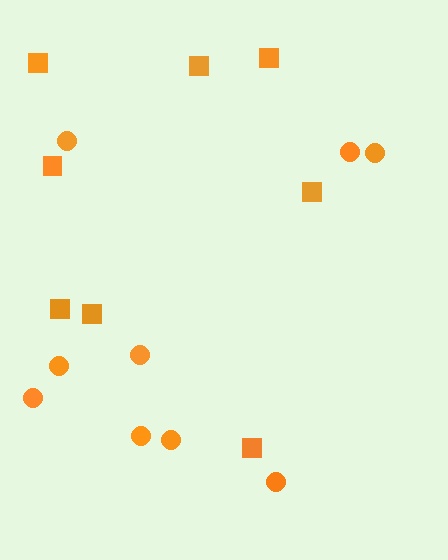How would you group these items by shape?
There are 2 groups: one group of squares (8) and one group of circles (9).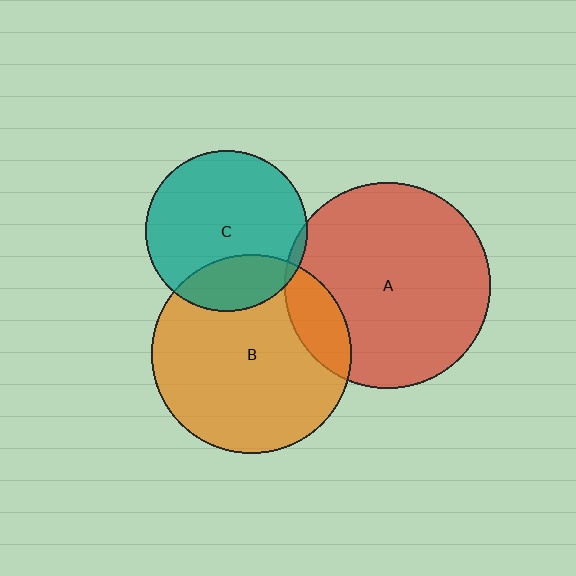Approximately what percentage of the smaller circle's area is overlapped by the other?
Approximately 5%.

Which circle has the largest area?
Circle A (red).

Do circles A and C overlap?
Yes.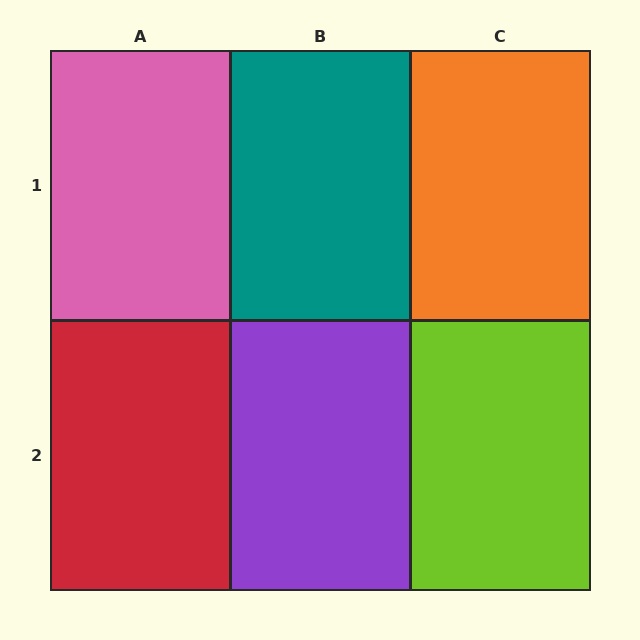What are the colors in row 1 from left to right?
Pink, teal, orange.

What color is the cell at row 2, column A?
Red.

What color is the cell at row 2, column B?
Purple.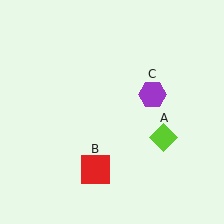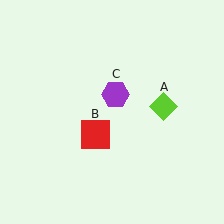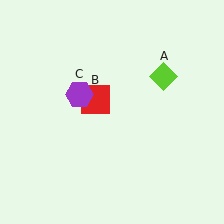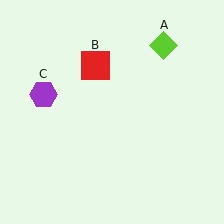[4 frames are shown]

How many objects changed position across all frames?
3 objects changed position: lime diamond (object A), red square (object B), purple hexagon (object C).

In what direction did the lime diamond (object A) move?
The lime diamond (object A) moved up.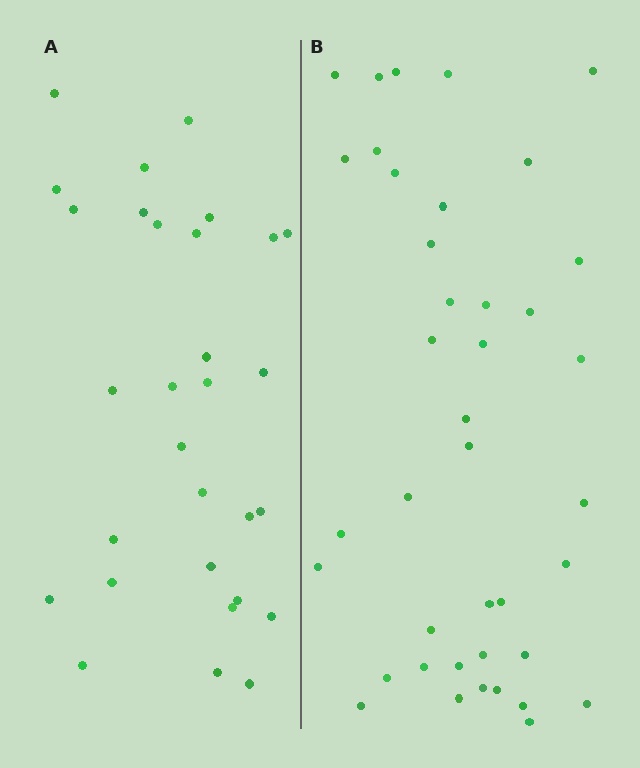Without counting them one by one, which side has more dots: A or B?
Region B (the right region) has more dots.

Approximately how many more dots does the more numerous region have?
Region B has roughly 10 or so more dots than region A.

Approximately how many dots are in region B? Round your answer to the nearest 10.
About 40 dots.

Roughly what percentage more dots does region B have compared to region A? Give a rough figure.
About 35% more.